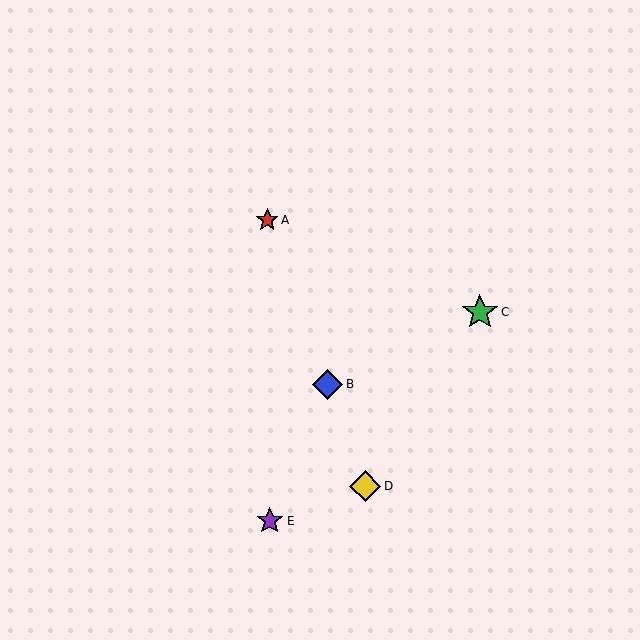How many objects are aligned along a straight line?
3 objects (A, B, D) are aligned along a straight line.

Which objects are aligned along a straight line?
Objects A, B, D are aligned along a straight line.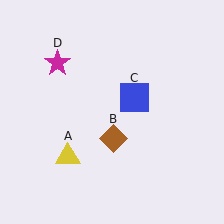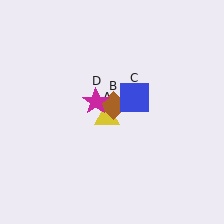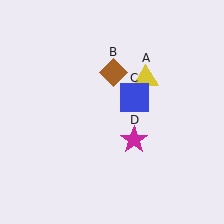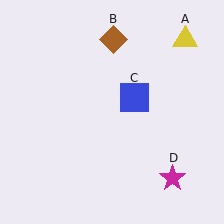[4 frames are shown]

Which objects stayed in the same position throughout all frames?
Blue square (object C) remained stationary.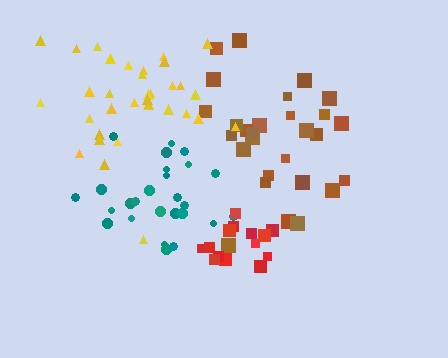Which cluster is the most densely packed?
Red.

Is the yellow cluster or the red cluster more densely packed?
Red.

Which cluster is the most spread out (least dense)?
Brown.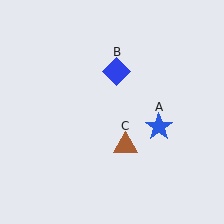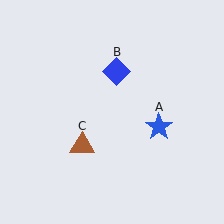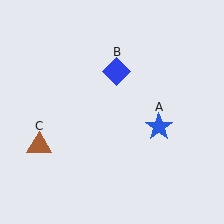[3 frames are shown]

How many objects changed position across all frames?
1 object changed position: brown triangle (object C).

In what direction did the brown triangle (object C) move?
The brown triangle (object C) moved left.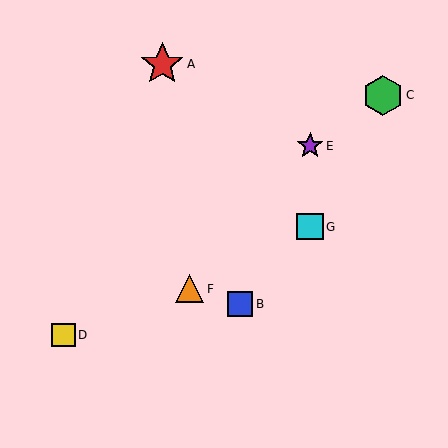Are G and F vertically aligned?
No, G is at x≈310 and F is at x≈189.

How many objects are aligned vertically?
2 objects (E, G) are aligned vertically.